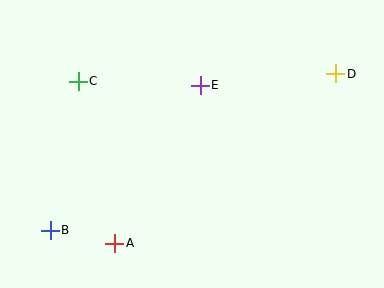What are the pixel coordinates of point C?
Point C is at (78, 81).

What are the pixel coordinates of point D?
Point D is at (336, 74).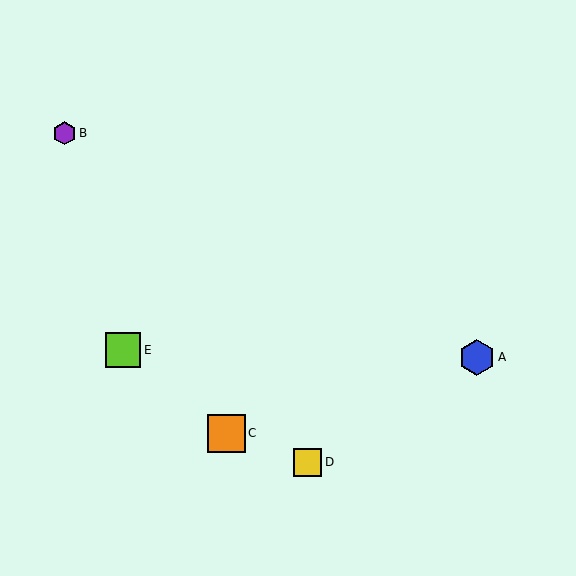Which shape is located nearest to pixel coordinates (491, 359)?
The blue hexagon (labeled A) at (477, 357) is nearest to that location.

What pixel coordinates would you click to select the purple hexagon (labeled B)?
Click at (65, 133) to select the purple hexagon B.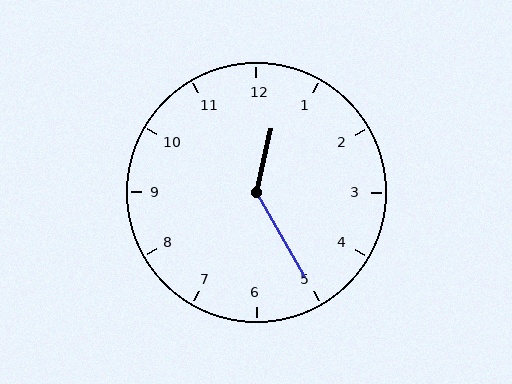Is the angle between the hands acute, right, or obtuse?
It is obtuse.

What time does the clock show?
12:25.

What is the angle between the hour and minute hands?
Approximately 138 degrees.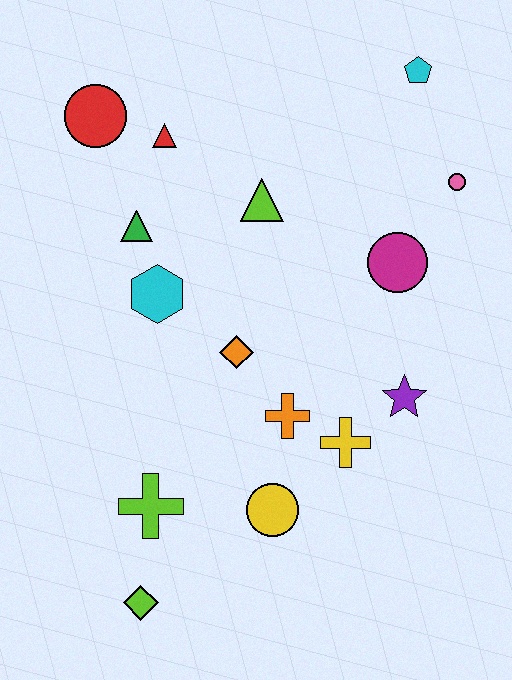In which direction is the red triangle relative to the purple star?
The red triangle is above the purple star.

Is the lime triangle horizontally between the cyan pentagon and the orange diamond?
Yes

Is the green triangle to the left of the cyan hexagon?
Yes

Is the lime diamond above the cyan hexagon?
No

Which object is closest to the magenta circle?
The pink circle is closest to the magenta circle.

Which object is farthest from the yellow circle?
The cyan pentagon is farthest from the yellow circle.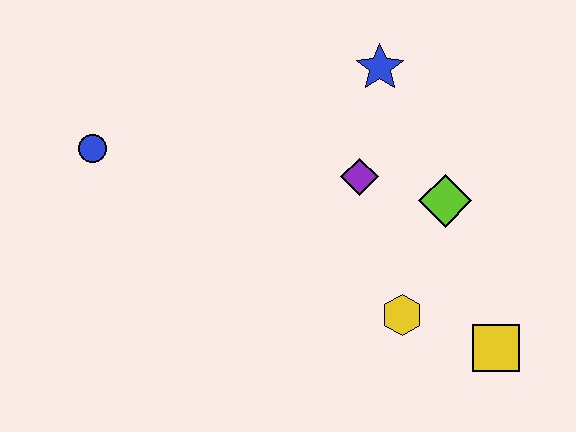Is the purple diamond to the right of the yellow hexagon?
No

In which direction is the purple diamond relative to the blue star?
The purple diamond is below the blue star.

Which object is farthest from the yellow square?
The blue circle is farthest from the yellow square.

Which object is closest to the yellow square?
The yellow hexagon is closest to the yellow square.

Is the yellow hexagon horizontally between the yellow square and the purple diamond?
Yes